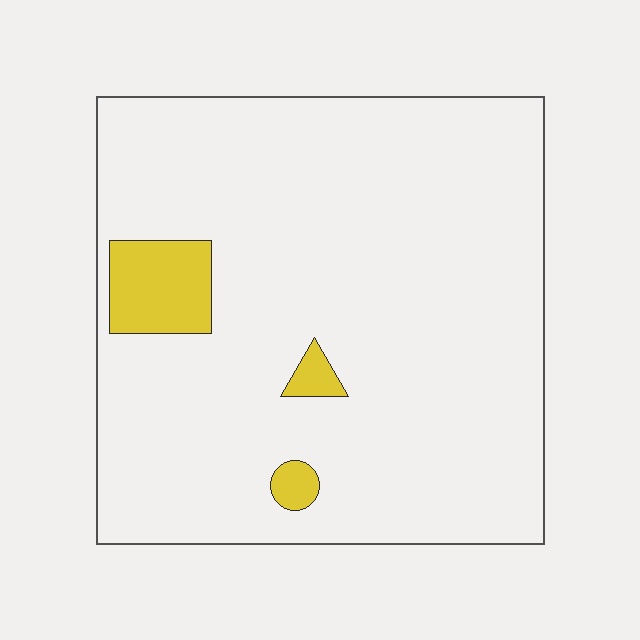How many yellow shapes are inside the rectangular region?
3.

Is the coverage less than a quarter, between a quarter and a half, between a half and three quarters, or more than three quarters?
Less than a quarter.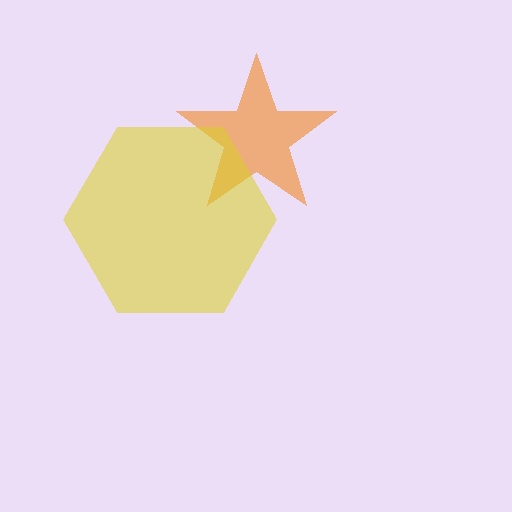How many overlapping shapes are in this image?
There are 2 overlapping shapes in the image.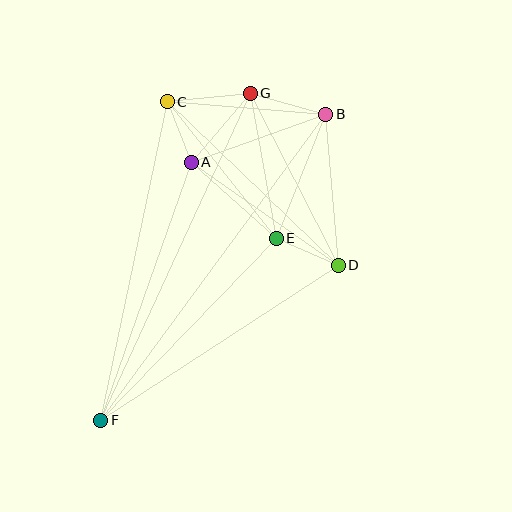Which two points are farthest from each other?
Points B and F are farthest from each other.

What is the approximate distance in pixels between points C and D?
The distance between C and D is approximately 236 pixels.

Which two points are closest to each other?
Points A and C are closest to each other.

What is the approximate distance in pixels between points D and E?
The distance between D and E is approximately 68 pixels.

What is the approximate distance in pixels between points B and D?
The distance between B and D is approximately 151 pixels.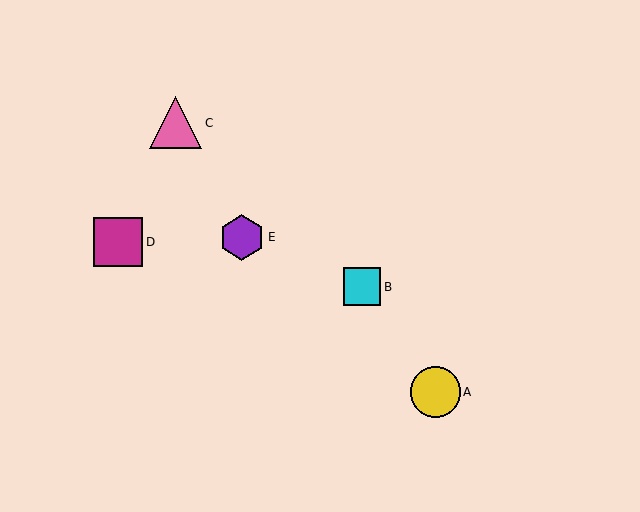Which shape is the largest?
The pink triangle (labeled C) is the largest.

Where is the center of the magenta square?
The center of the magenta square is at (118, 242).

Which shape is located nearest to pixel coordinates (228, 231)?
The purple hexagon (labeled E) at (242, 237) is nearest to that location.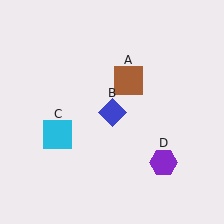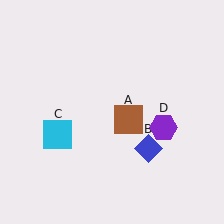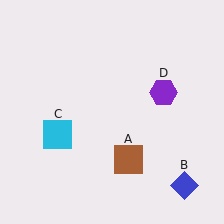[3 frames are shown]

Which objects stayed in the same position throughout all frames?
Cyan square (object C) remained stationary.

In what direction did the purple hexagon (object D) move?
The purple hexagon (object D) moved up.